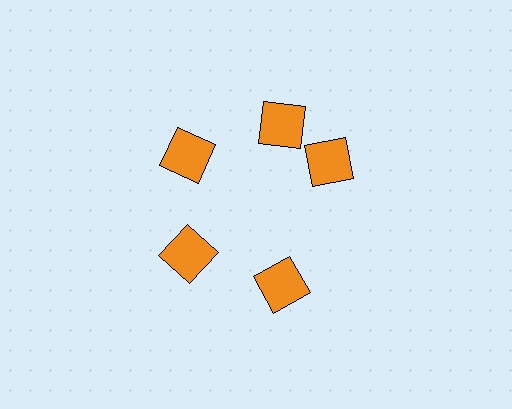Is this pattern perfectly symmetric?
No. The 5 orange squares are arranged in a ring, but one element near the 3 o'clock position is rotated out of alignment along the ring, breaking the 5-fold rotational symmetry.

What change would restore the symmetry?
The symmetry would be restored by rotating it back into even spacing with its neighbors so that all 5 squares sit at equal angles and equal distance from the center.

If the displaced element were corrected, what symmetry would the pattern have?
It would have 5-fold rotational symmetry — the pattern would map onto itself every 72 degrees.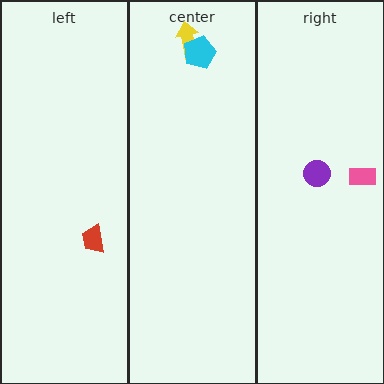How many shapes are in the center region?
2.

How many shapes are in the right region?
2.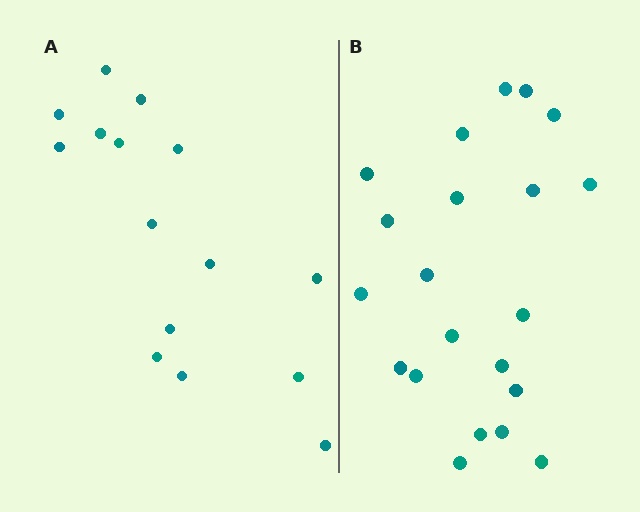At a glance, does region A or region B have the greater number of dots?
Region B (the right region) has more dots.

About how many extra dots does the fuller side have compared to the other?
Region B has about 6 more dots than region A.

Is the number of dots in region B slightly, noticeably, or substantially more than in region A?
Region B has noticeably more, but not dramatically so. The ratio is roughly 1.4 to 1.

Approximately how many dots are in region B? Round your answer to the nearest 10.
About 20 dots. (The exact count is 21, which rounds to 20.)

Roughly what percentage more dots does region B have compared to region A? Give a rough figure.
About 40% more.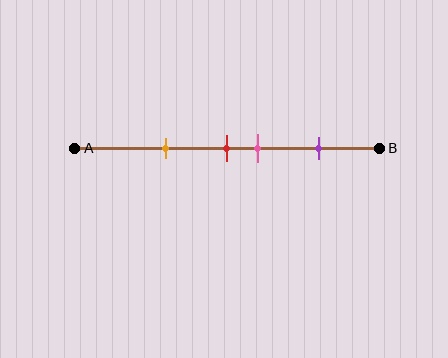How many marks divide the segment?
There are 4 marks dividing the segment.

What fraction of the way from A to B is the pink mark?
The pink mark is approximately 60% (0.6) of the way from A to B.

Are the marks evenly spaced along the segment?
No, the marks are not evenly spaced.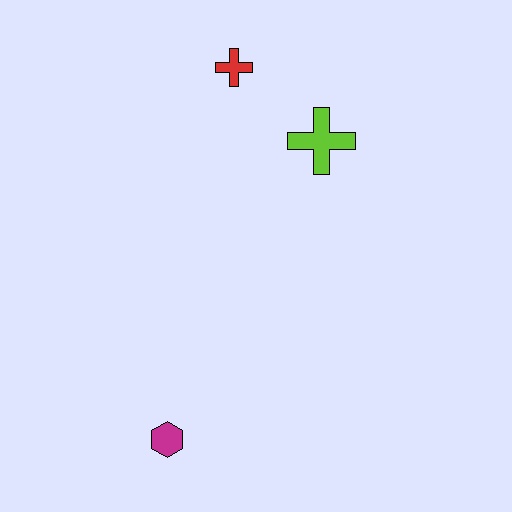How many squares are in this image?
There are no squares.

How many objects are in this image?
There are 3 objects.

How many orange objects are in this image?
There are no orange objects.